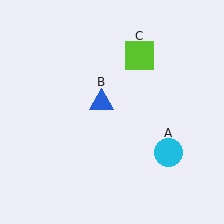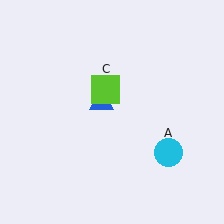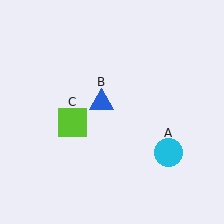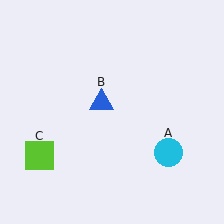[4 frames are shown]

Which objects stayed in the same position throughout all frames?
Cyan circle (object A) and blue triangle (object B) remained stationary.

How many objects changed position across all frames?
1 object changed position: lime square (object C).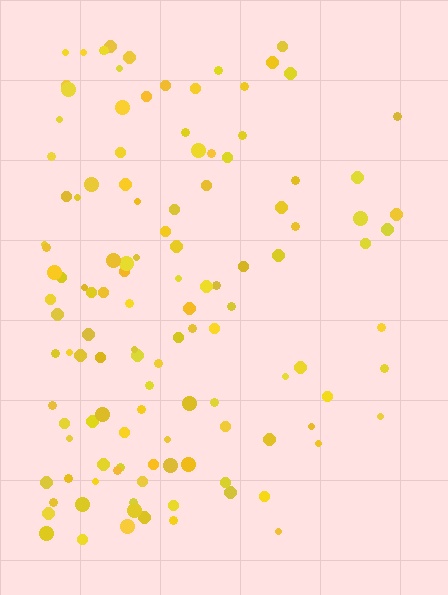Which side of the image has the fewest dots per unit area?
The right.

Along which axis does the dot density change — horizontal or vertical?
Horizontal.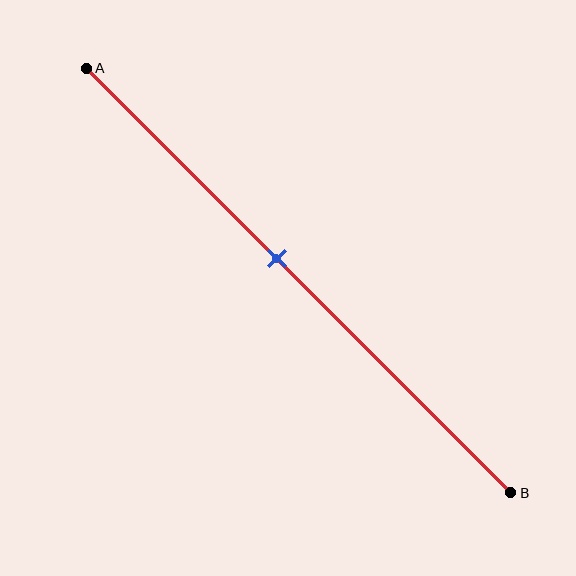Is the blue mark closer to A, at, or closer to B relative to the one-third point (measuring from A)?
The blue mark is closer to point B than the one-third point of segment AB.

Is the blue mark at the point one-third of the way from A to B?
No, the mark is at about 45% from A, not at the 33% one-third point.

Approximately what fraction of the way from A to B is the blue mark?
The blue mark is approximately 45% of the way from A to B.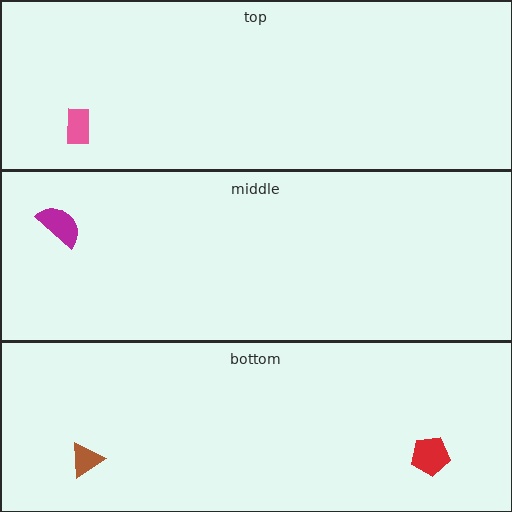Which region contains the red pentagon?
The bottom region.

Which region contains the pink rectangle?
The top region.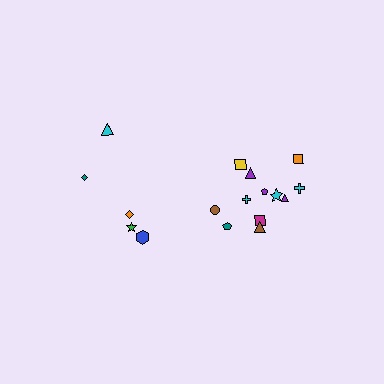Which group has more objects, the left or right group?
The right group.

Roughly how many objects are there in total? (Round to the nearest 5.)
Roughly 15 objects in total.